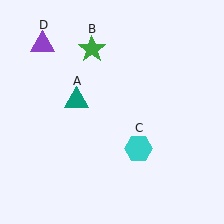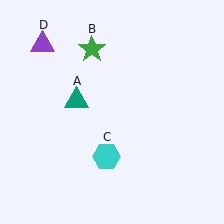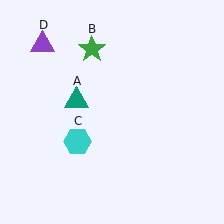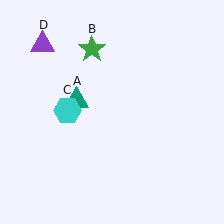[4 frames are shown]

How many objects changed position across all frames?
1 object changed position: cyan hexagon (object C).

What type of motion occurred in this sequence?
The cyan hexagon (object C) rotated clockwise around the center of the scene.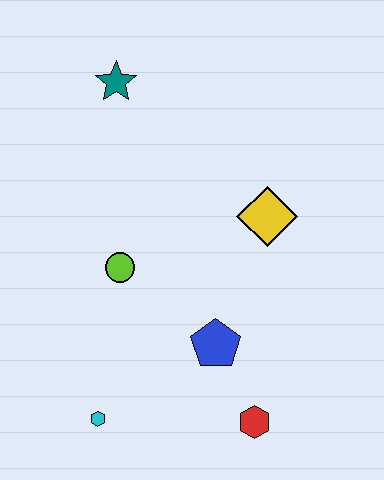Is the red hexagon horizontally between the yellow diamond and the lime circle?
Yes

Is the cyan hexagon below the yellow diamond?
Yes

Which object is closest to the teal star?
The lime circle is closest to the teal star.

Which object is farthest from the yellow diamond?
The cyan hexagon is farthest from the yellow diamond.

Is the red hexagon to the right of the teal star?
Yes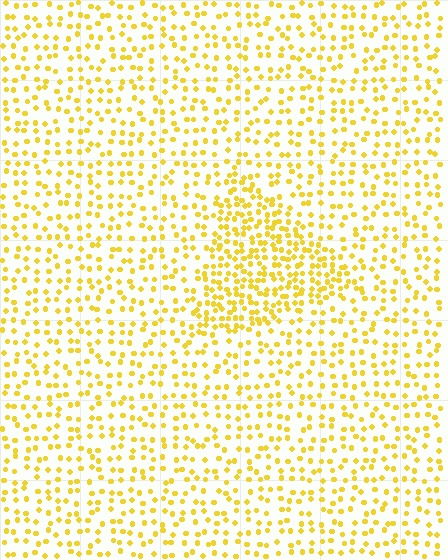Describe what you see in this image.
The image contains small yellow elements arranged at two different densities. A triangle-shaped region is visible where the elements are more densely packed than the surrounding area.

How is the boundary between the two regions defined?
The boundary is defined by a change in element density (approximately 2.0x ratio). All elements are the same color, size, and shape.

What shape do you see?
I see a triangle.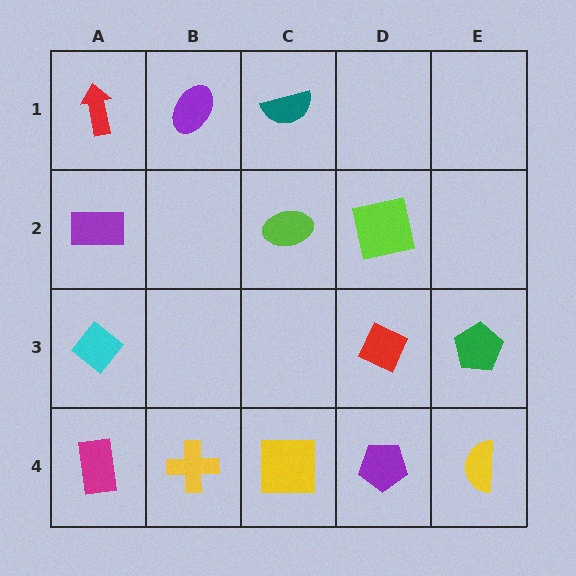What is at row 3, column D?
A red diamond.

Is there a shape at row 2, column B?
No, that cell is empty.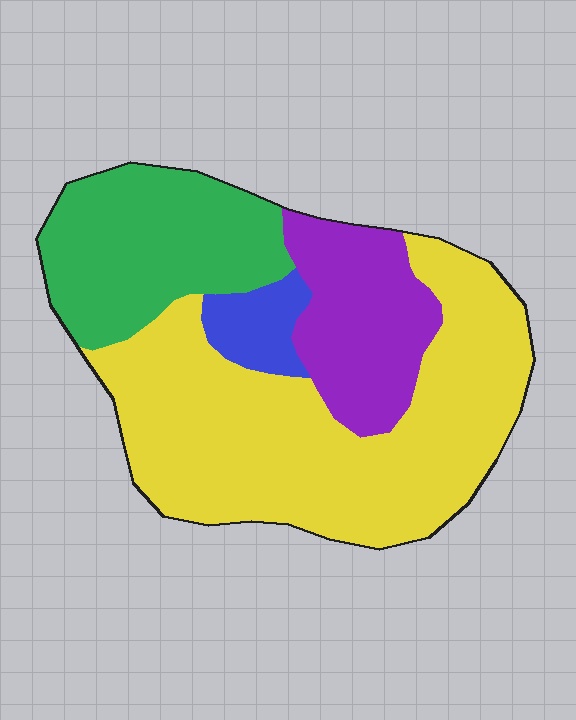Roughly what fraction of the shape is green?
Green covers roughly 25% of the shape.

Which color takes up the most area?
Yellow, at roughly 55%.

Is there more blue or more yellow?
Yellow.